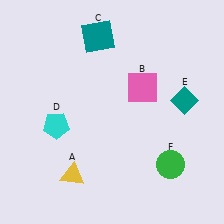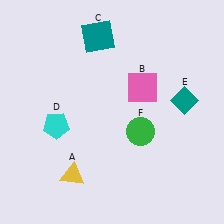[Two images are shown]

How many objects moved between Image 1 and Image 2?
1 object moved between the two images.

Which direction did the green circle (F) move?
The green circle (F) moved up.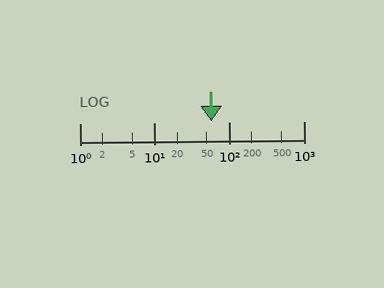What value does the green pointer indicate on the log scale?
The pointer indicates approximately 58.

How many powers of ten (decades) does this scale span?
The scale spans 3 decades, from 1 to 1000.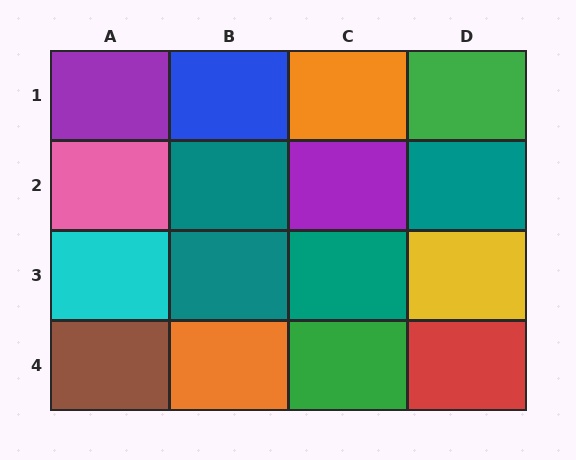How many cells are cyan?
1 cell is cyan.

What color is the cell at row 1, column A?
Purple.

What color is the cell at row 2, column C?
Purple.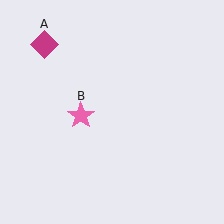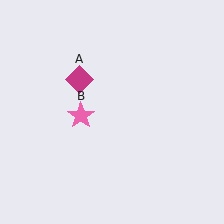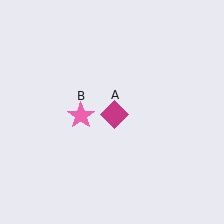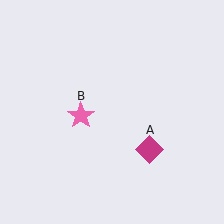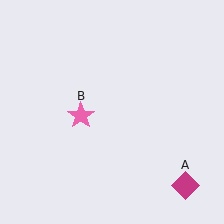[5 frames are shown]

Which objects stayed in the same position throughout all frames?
Pink star (object B) remained stationary.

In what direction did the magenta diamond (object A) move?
The magenta diamond (object A) moved down and to the right.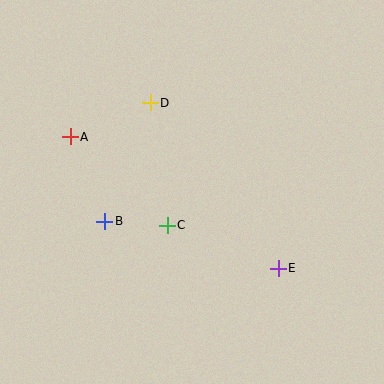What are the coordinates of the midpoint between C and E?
The midpoint between C and E is at (223, 247).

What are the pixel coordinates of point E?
Point E is at (278, 268).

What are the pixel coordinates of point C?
Point C is at (167, 225).